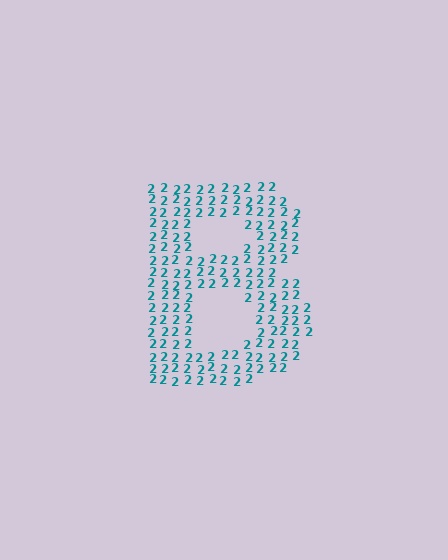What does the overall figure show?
The overall figure shows the letter B.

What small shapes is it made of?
It is made of small digit 2's.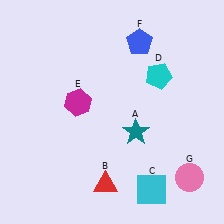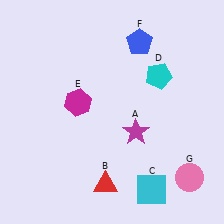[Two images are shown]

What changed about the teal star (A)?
In Image 1, A is teal. In Image 2, it changed to magenta.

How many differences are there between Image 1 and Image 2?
There is 1 difference between the two images.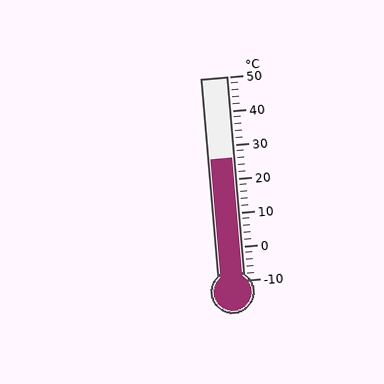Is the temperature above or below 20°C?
The temperature is above 20°C.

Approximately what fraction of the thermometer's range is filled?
The thermometer is filled to approximately 60% of its range.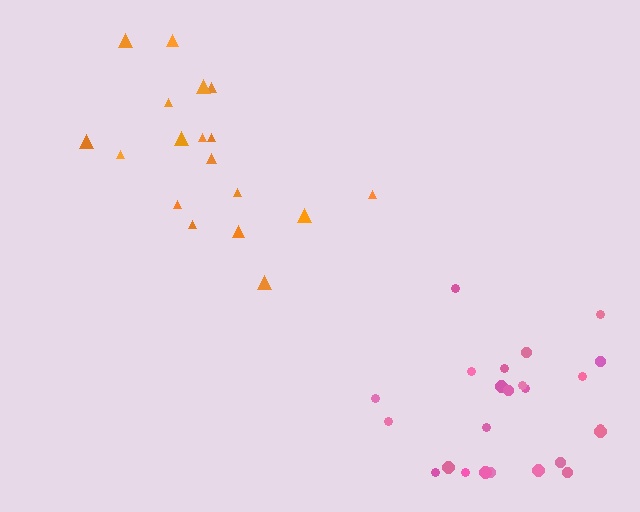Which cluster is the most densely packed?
Pink.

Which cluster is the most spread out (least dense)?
Orange.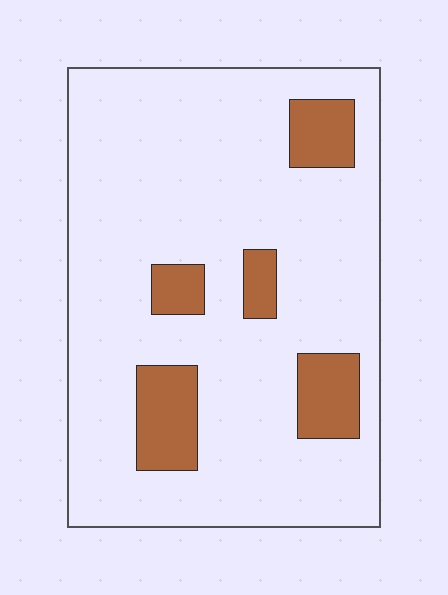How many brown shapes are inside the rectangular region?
5.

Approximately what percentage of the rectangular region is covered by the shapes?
Approximately 15%.